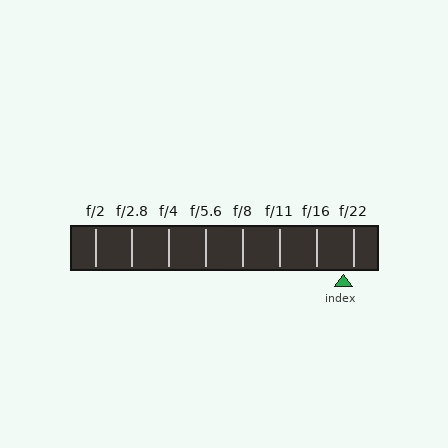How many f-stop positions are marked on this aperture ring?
There are 8 f-stop positions marked.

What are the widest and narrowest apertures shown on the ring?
The widest aperture shown is f/2 and the narrowest is f/22.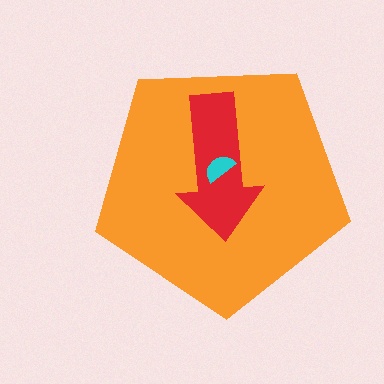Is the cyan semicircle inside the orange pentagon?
Yes.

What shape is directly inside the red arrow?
The cyan semicircle.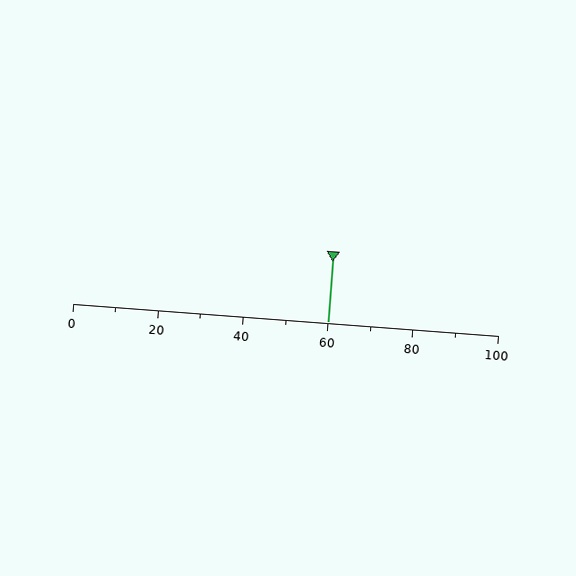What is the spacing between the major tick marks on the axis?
The major ticks are spaced 20 apart.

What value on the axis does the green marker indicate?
The marker indicates approximately 60.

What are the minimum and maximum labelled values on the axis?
The axis runs from 0 to 100.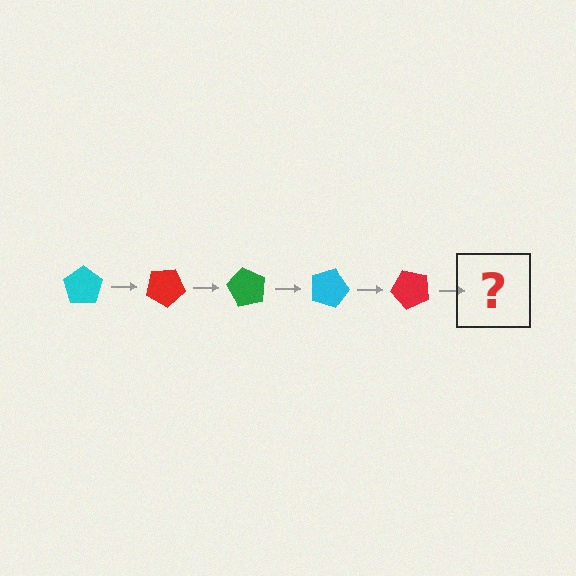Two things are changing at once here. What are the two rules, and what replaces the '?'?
The two rules are that it rotates 30 degrees each step and the color cycles through cyan, red, and green. The '?' should be a green pentagon, rotated 150 degrees from the start.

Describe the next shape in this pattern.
It should be a green pentagon, rotated 150 degrees from the start.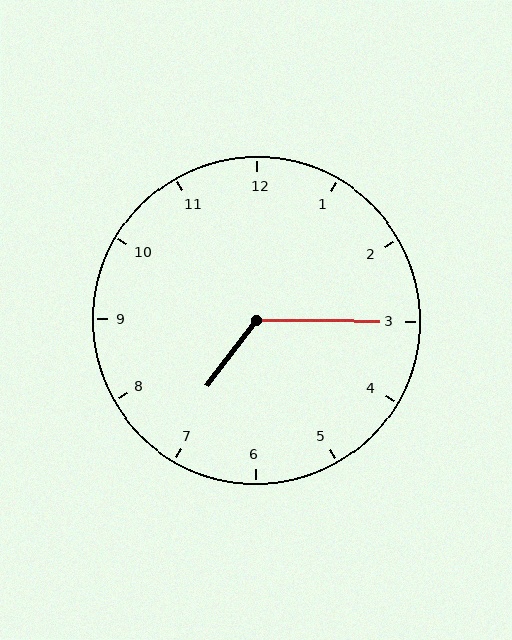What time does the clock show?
7:15.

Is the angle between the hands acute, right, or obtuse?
It is obtuse.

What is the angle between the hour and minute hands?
Approximately 128 degrees.